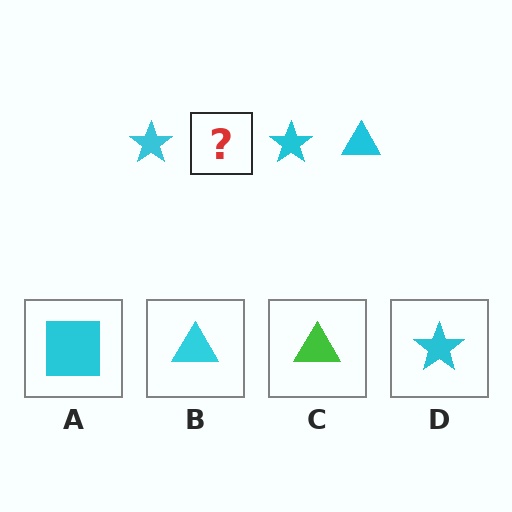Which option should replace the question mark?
Option B.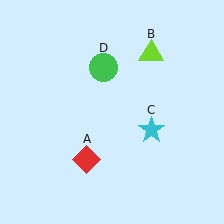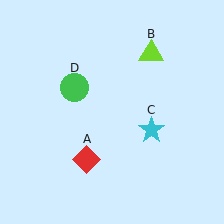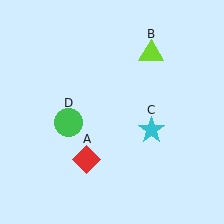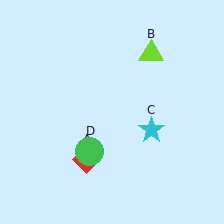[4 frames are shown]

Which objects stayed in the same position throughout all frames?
Red diamond (object A) and lime triangle (object B) and cyan star (object C) remained stationary.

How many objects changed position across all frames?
1 object changed position: green circle (object D).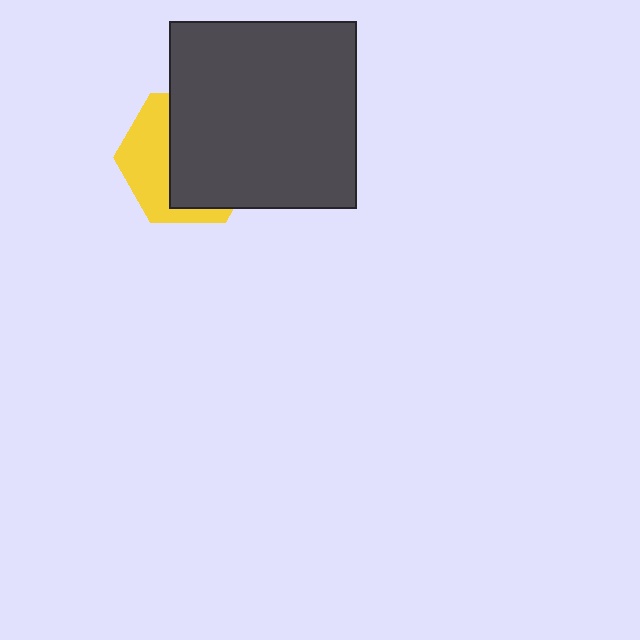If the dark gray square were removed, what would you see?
You would see the complete yellow hexagon.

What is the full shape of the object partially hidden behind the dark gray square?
The partially hidden object is a yellow hexagon.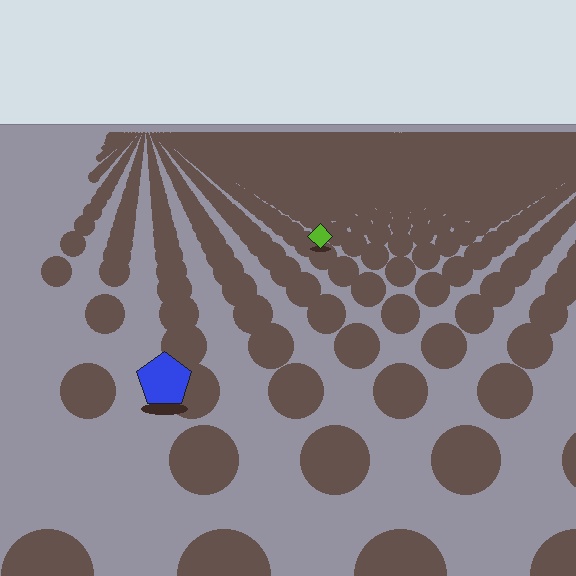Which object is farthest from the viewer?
The lime diamond is farthest from the viewer. It appears smaller and the ground texture around it is denser.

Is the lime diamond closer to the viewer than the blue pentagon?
No. The blue pentagon is closer — you can tell from the texture gradient: the ground texture is coarser near it.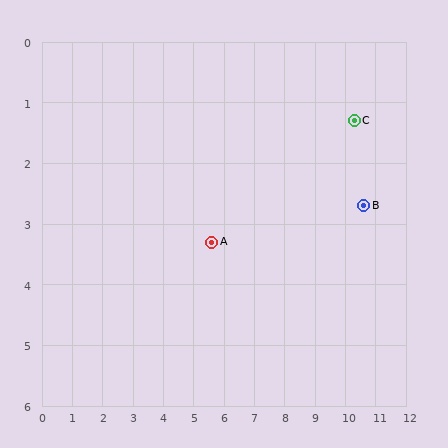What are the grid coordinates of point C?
Point C is at approximately (10.3, 1.3).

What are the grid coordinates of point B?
Point B is at approximately (10.6, 2.7).